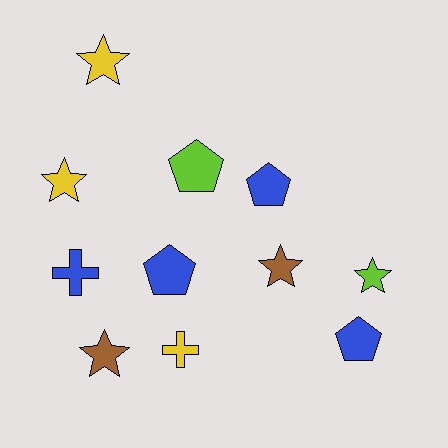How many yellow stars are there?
There are 2 yellow stars.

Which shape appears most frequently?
Star, with 5 objects.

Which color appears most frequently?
Blue, with 4 objects.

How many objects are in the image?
There are 11 objects.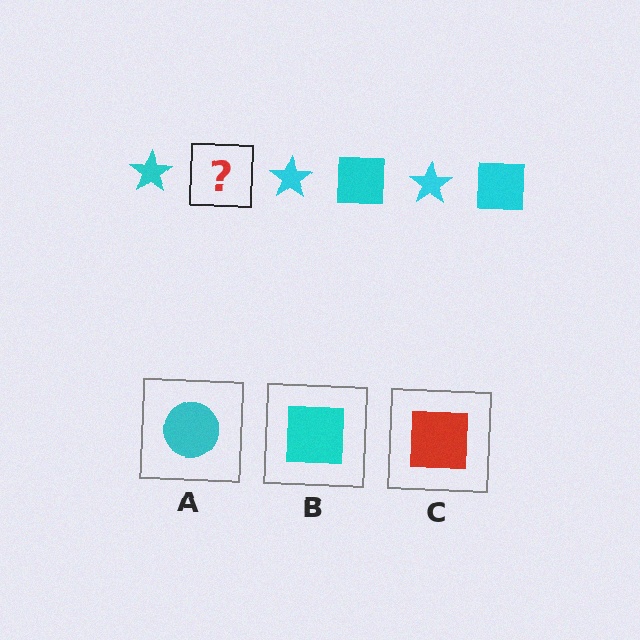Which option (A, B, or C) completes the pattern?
B.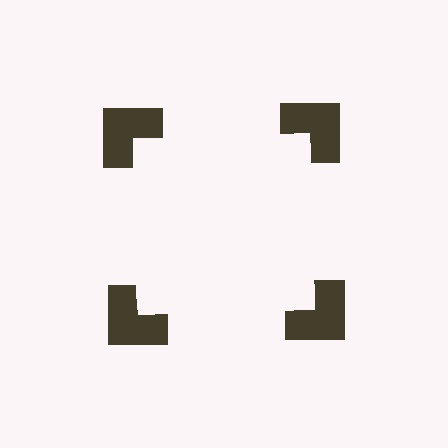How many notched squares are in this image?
There are 4 — one at each vertex of the illusory square.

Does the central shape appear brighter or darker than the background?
It typically appears slightly brighter than the background, even though no actual brightness change is drawn.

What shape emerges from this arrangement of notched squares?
An illusory square — its edges are inferred from the aligned wedge cuts in the notched squares, not physically drawn.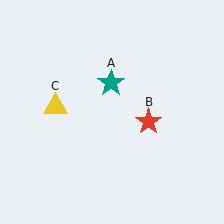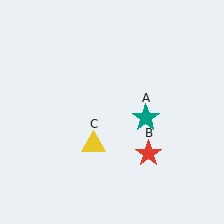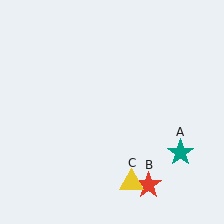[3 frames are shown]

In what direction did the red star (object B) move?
The red star (object B) moved down.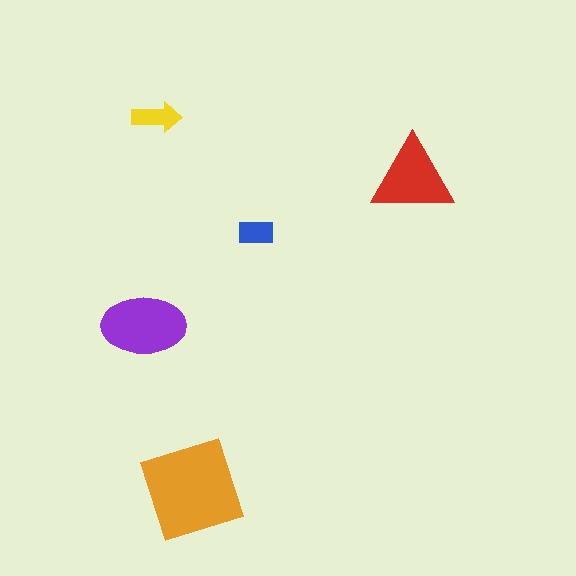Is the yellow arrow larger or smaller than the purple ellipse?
Smaller.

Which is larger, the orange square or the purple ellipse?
The orange square.